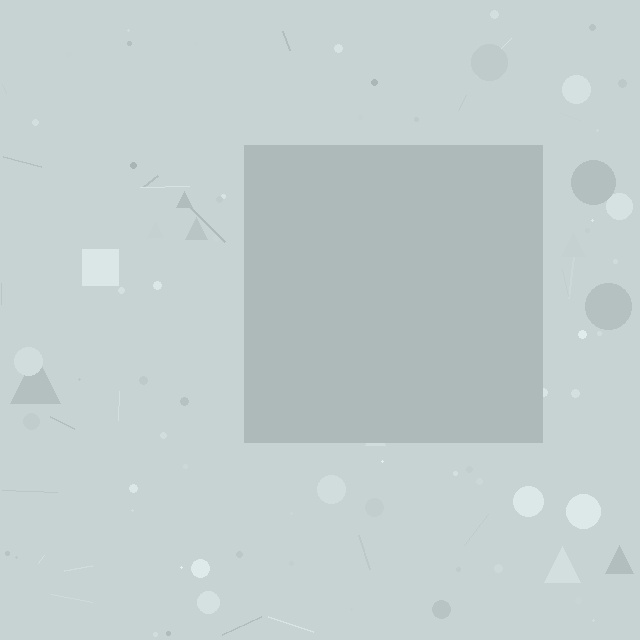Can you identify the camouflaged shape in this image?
The camouflaged shape is a square.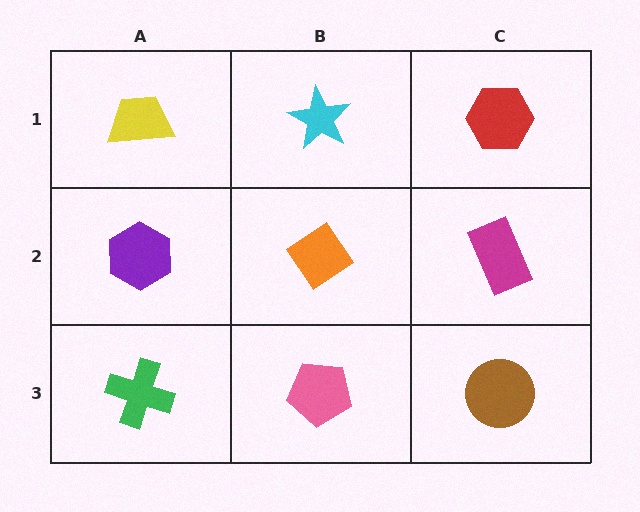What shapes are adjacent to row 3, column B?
An orange diamond (row 2, column B), a green cross (row 3, column A), a brown circle (row 3, column C).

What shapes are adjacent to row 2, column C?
A red hexagon (row 1, column C), a brown circle (row 3, column C), an orange diamond (row 2, column B).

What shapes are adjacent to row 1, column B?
An orange diamond (row 2, column B), a yellow trapezoid (row 1, column A), a red hexagon (row 1, column C).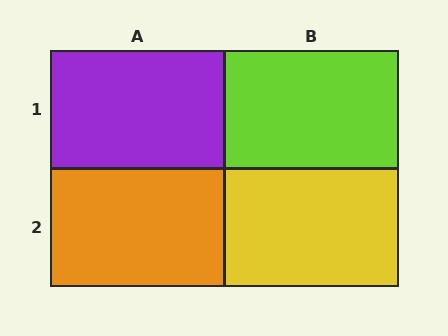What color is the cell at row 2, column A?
Orange.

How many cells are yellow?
1 cell is yellow.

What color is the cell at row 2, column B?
Yellow.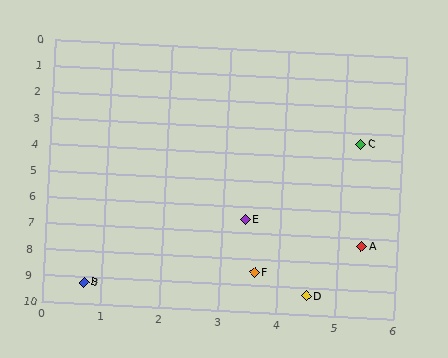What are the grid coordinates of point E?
Point E is at approximately (3.4, 6.5).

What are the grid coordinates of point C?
Point C is at approximately (5.3, 3.4).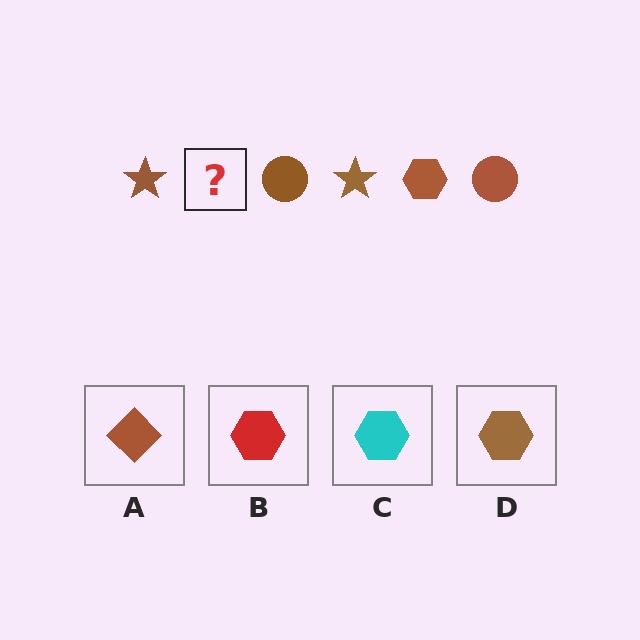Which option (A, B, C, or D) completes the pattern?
D.